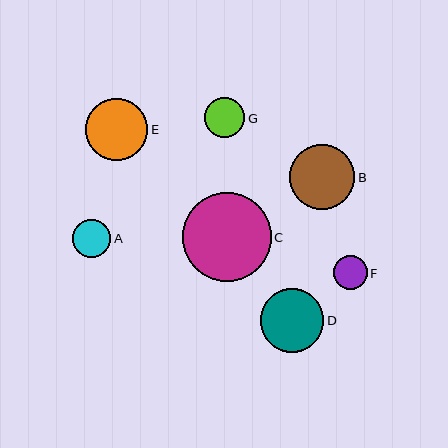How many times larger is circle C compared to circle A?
Circle C is approximately 2.3 times the size of circle A.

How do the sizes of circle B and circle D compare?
Circle B and circle D are approximately the same size.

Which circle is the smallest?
Circle F is the smallest with a size of approximately 34 pixels.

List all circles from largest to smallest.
From largest to smallest: C, B, D, E, G, A, F.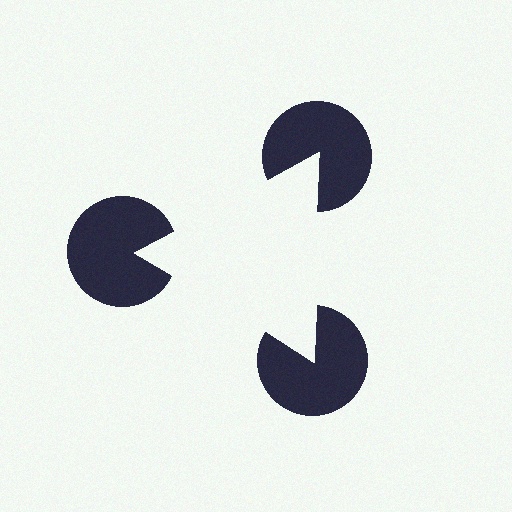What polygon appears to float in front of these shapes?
An illusory triangle — its edges are inferred from the aligned wedge cuts in the pac-man discs, not physically drawn.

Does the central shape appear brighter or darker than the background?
It typically appears slightly brighter than the background, even though no actual brightness change is drawn.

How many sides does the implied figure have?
3 sides.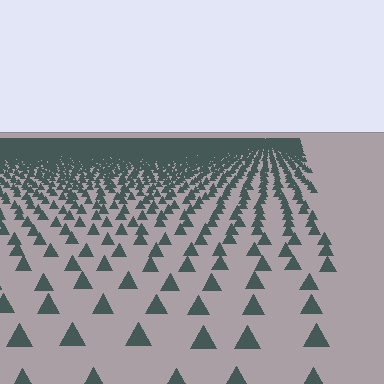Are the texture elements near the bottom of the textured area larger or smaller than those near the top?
Larger. Near the bottom, elements are closer to the viewer and appear at a bigger on-screen size.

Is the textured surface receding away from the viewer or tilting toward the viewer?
The surface is receding away from the viewer. Texture elements get smaller and denser toward the top.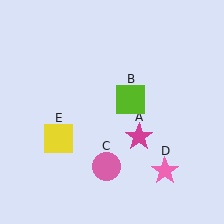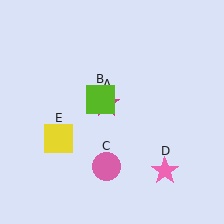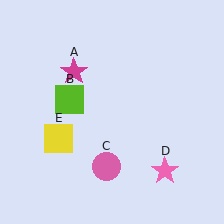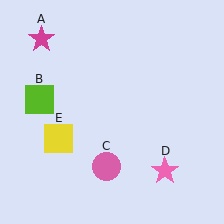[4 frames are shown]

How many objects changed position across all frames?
2 objects changed position: magenta star (object A), lime square (object B).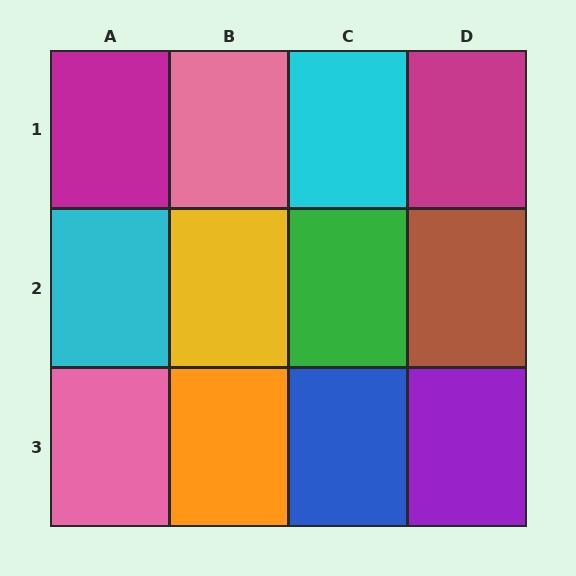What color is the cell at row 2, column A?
Cyan.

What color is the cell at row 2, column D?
Brown.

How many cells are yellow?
1 cell is yellow.